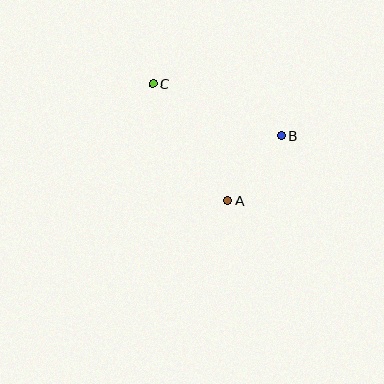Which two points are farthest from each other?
Points A and C are farthest from each other.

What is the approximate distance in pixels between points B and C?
The distance between B and C is approximately 138 pixels.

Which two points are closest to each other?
Points A and B are closest to each other.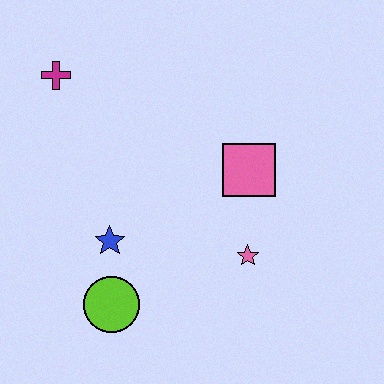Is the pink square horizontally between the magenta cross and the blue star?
No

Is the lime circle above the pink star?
No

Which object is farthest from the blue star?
The magenta cross is farthest from the blue star.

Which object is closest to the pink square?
The pink star is closest to the pink square.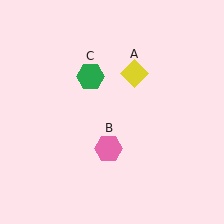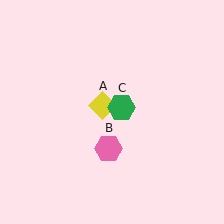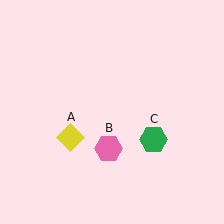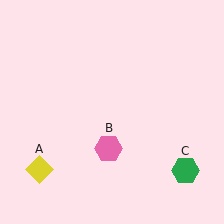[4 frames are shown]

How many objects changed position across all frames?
2 objects changed position: yellow diamond (object A), green hexagon (object C).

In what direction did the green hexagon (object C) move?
The green hexagon (object C) moved down and to the right.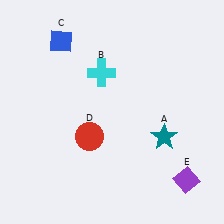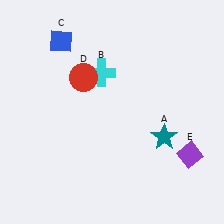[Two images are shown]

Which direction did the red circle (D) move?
The red circle (D) moved up.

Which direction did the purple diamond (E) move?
The purple diamond (E) moved up.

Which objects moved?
The objects that moved are: the red circle (D), the purple diamond (E).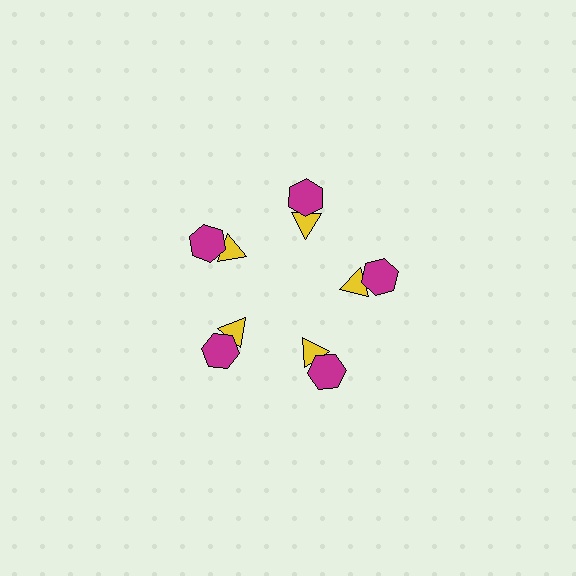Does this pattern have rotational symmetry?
Yes, this pattern has 5-fold rotational symmetry. It looks the same after rotating 72 degrees around the center.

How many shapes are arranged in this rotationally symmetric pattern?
There are 10 shapes, arranged in 5 groups of 2.